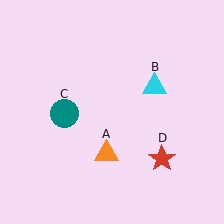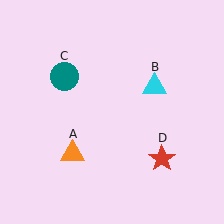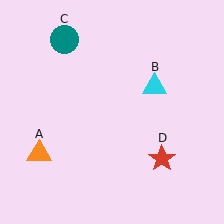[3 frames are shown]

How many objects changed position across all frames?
2 objects changed position: orange triangle (object A), teal circle (object C).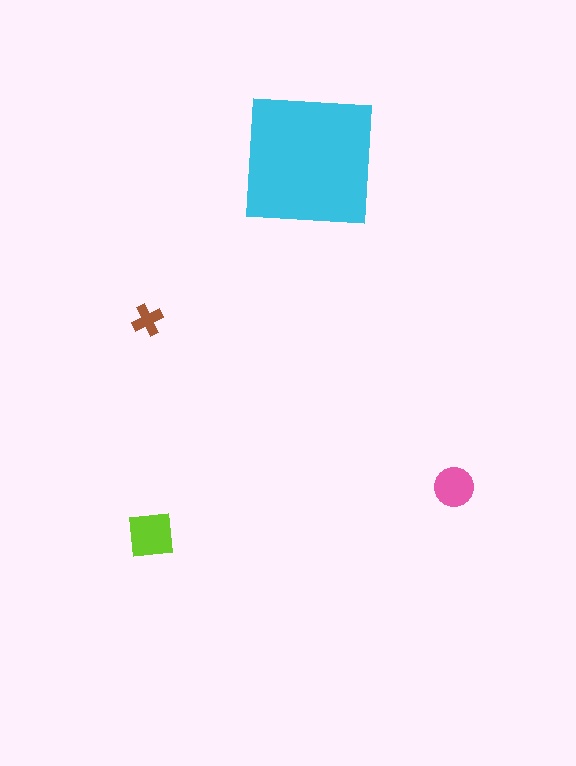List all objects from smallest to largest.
The brown cross, the pink circle, the lime square, the cyan square.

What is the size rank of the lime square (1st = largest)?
2nd.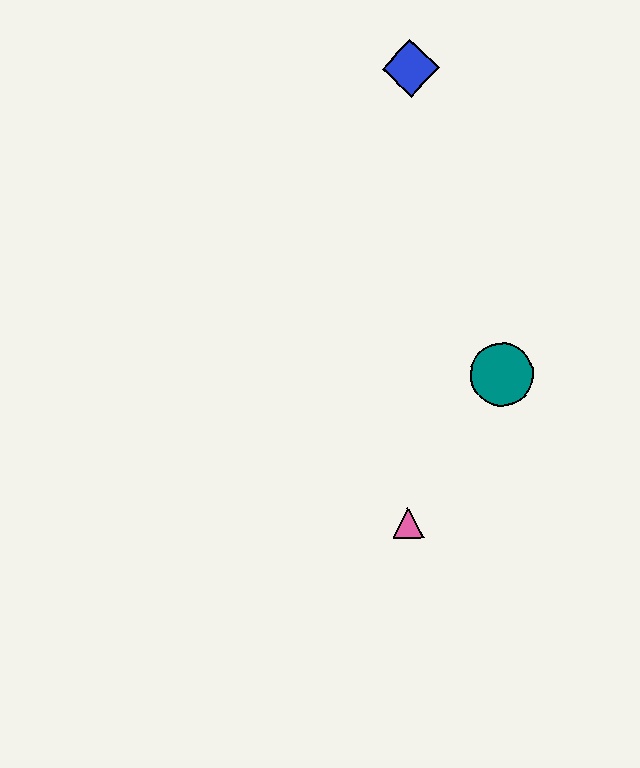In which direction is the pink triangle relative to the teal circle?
The pink triangle is below the teal circle.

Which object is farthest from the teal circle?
The blue diamond is farthest from the teal circle.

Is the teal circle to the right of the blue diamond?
Yes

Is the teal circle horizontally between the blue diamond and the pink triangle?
No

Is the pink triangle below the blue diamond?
Yes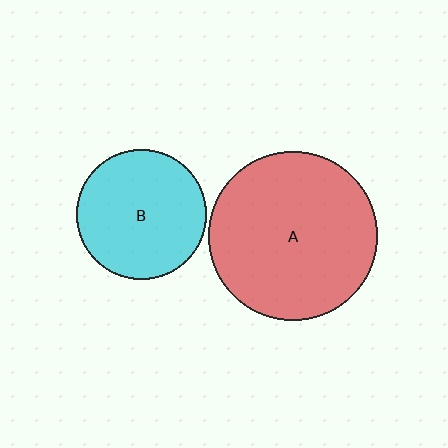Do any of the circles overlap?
No, none of the circles overlap.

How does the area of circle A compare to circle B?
Approximately 1.7 times.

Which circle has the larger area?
Circle A (red).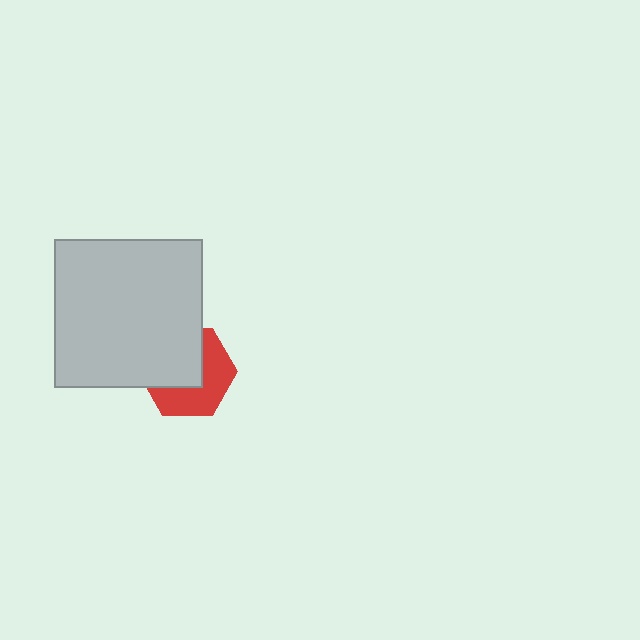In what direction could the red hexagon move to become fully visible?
The red hexagon could move toward the lower-right. That would shift it out from behind the light gray square entirely.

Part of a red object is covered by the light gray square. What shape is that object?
It is a hexagon.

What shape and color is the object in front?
The object in front is a light gray square.